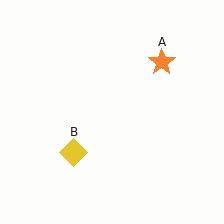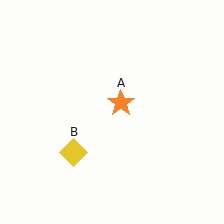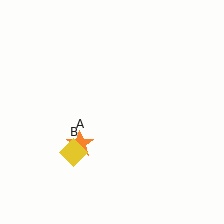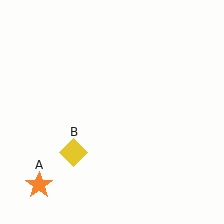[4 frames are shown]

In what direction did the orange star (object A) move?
The orange star (object A) moved down and to the left.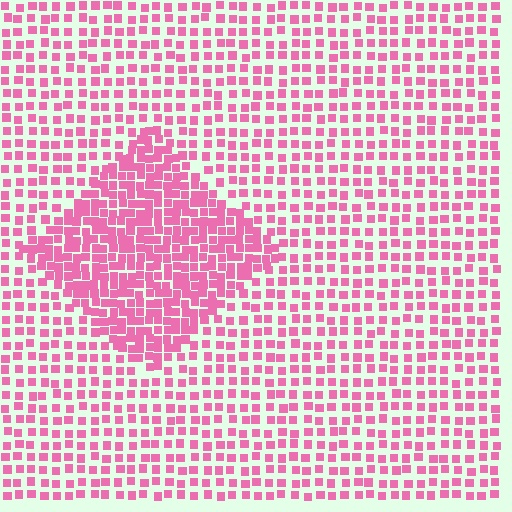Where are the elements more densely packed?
The elements are more densely packed inside the diamond boundary.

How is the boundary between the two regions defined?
The boundary is defined by a change in element density (approximately 1.9x ratio). All elements are the same color, size, and shape.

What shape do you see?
I see a diamond.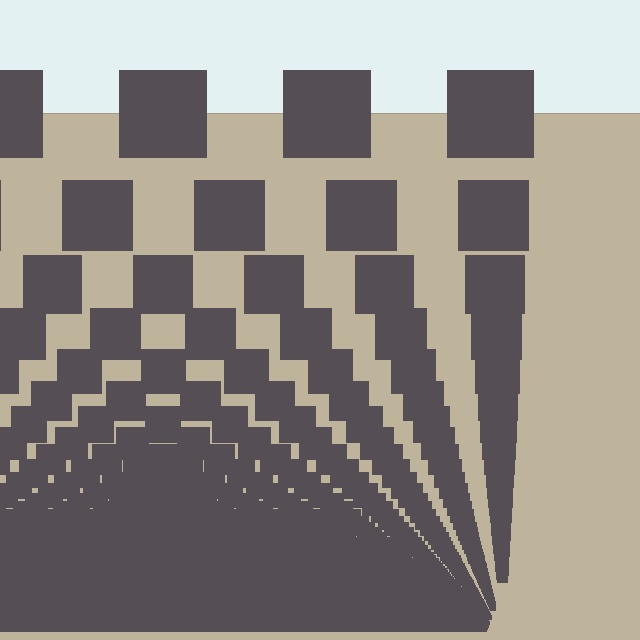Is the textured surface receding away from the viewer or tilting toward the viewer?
The surface appears to tilt toward the viewer. Texture elements get larger and sparser toward the top.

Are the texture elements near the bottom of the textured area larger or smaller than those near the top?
Smaller. The gradient is inverted — elements near the bottom are smaller and denser.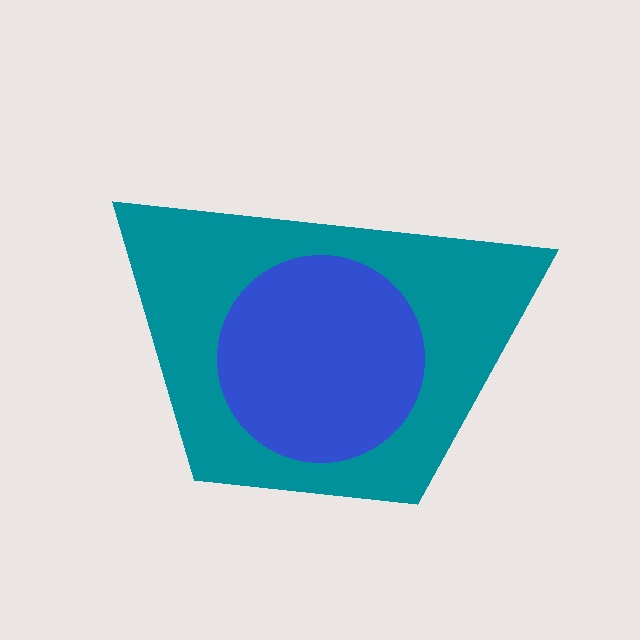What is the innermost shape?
The blue circle.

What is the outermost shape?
The teal trapezoid.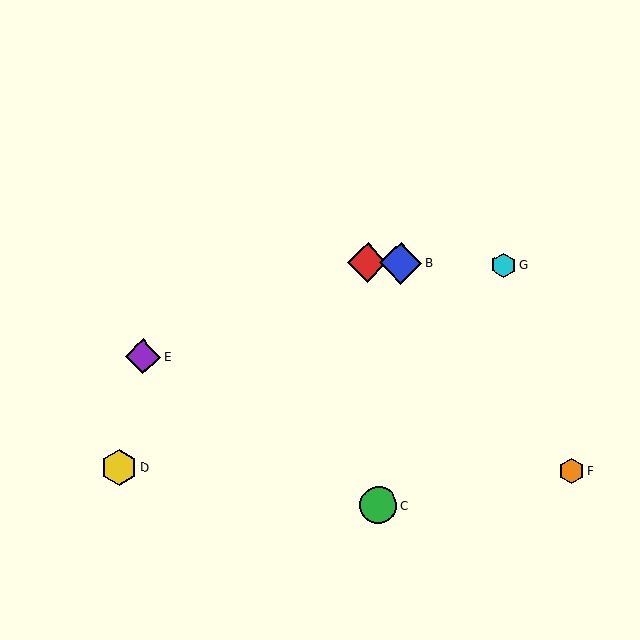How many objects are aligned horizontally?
3 objects (A, B, G) are aligned horizontally.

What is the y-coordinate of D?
Object D is at y≈468.